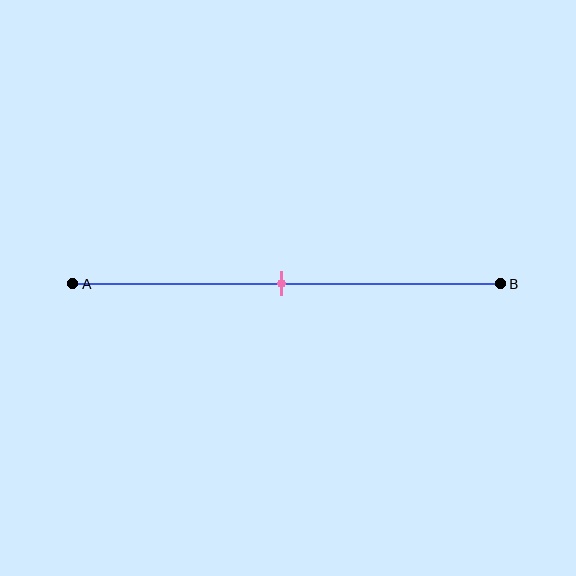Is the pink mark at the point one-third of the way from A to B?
No, the mark is at about 50% from A, not at the 33% one-third point.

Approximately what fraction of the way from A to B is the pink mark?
The pink mark is approximately 50% of the way from A to B.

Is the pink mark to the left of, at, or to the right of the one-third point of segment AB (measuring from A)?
The pink mark is to the right of the one-third point of segment AB.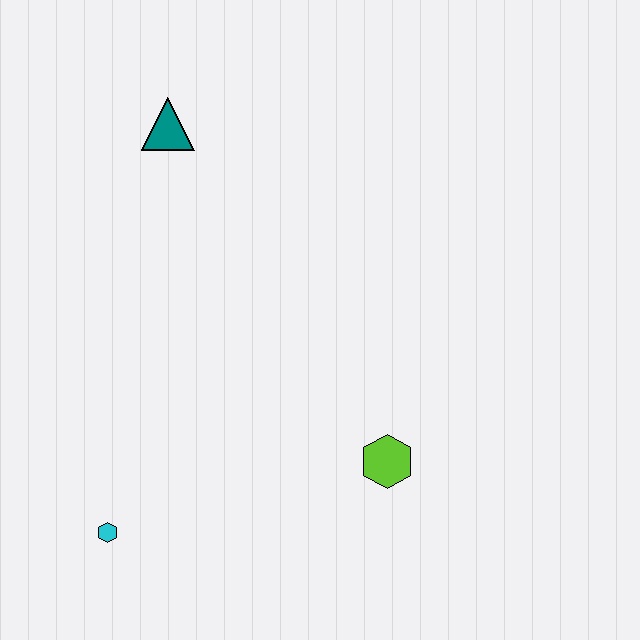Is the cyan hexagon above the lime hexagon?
No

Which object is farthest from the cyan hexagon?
The teal triangle is farthest from the cyan hexagon.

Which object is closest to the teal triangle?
The lime hexagon is closest to the teal triangle.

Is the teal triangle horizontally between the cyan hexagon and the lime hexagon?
Yes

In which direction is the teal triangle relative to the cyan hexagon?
The teal triangle is above the cyan hexagon.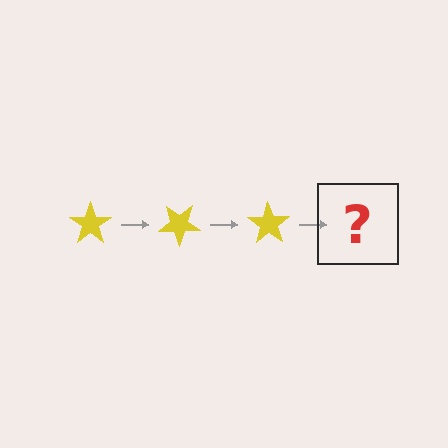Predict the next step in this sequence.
The next step is a yellow star rotated 105 degrees.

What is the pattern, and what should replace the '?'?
The pattern is that the star rotates 35 degrees each step. The '?' should be a yellow star rotated 105 degrees.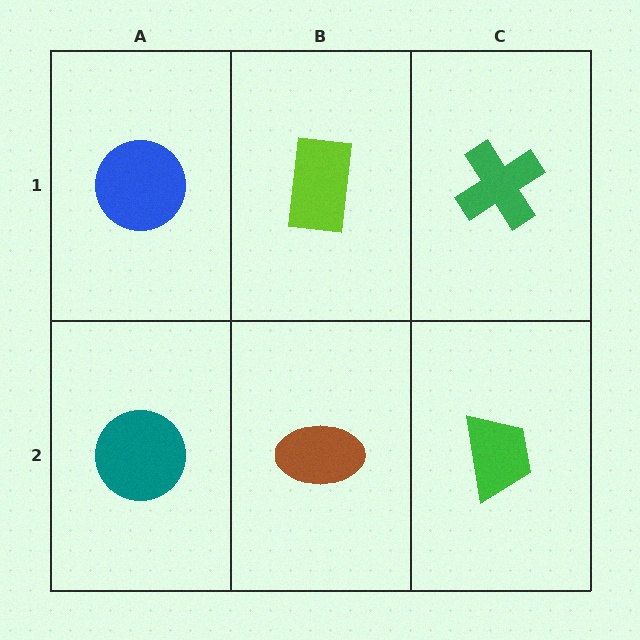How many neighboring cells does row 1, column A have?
2.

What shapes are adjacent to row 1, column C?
A green trapezoid (row 2, column C), a lime rectangle (row 1, column B).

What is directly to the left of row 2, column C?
A brown ellipse.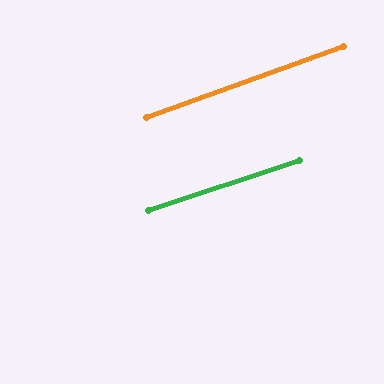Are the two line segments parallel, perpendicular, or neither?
Parallel — their directions differ by only 1.4°.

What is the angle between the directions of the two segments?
Approximately 1 degree.